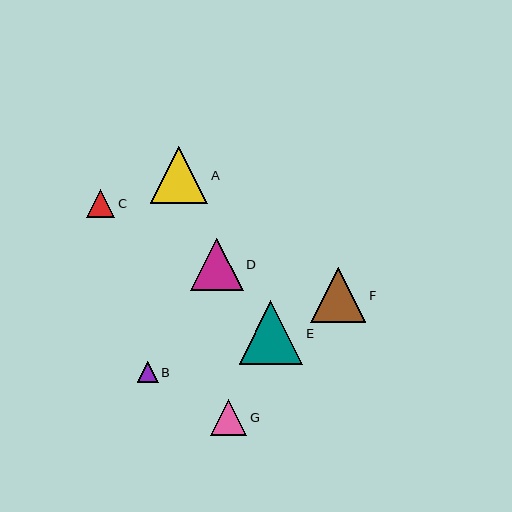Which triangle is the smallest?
Triangle B is the smallest with a size of approximately 21 pixels.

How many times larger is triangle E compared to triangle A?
Triangle E is approximately 1.1 times the size of triangle A.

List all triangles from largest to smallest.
From largest to smallest: E, A, F, D, G, C, B.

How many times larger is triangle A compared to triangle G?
Triangle A is approximately 1.6 times the size of triangle G.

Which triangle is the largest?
Triangle E is the largest with a size of approximately 64 pixels.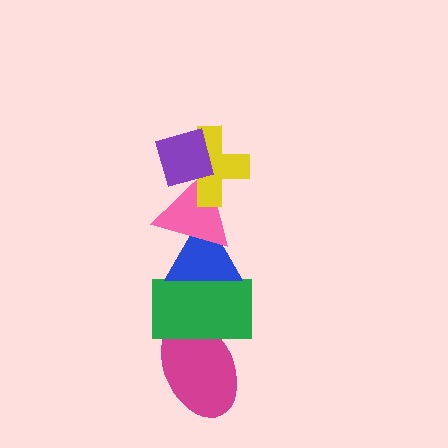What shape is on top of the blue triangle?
The pink triangle is on top of the blue triangle.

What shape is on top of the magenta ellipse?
The green rectangle is on top of the magenta ellipse.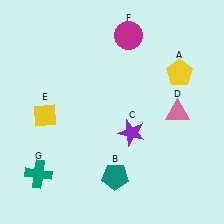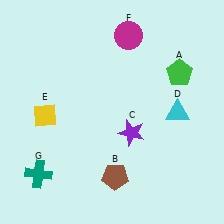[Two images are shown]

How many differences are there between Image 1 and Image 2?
There are 3 differences between the two images.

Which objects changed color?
A changed from yellow to green. B changed from teal to brown. D changed from pink to cyan.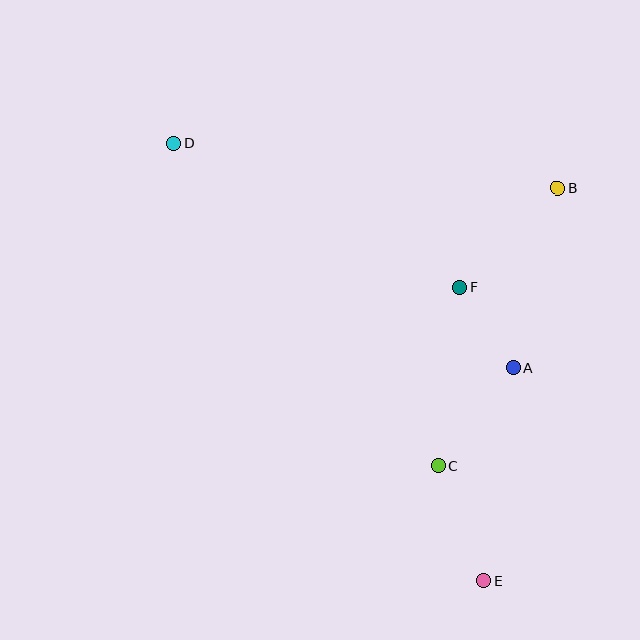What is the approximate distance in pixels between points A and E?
The distance between A and E is approximately 214 pixels.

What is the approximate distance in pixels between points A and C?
The distance between A and C is approximately 122 pixels.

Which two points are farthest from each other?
Points D and E are farthest from each other.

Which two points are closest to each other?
Points A and F are closest to each other.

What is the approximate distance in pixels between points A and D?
The distance between A and D is approximately 407 pixels.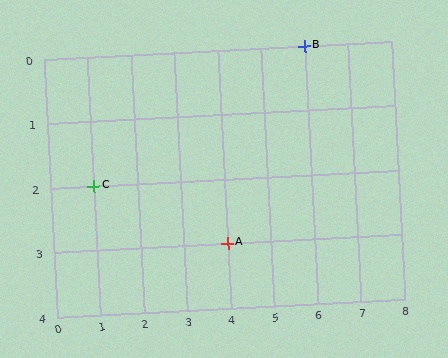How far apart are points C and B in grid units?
Points C and B are 5 columns and 2 rows apart (about 5.4 grid units diagonally).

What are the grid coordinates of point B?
Point B is at grid coordinates (6, 0).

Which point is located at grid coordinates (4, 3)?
Point A is at (4, 3).